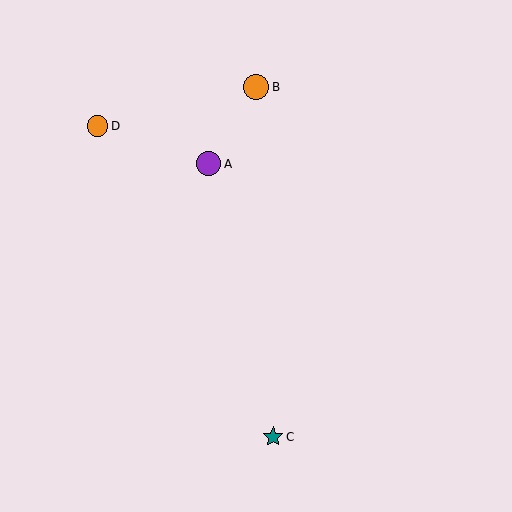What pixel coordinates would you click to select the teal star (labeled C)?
Click at (273, 437) to select the teal star C.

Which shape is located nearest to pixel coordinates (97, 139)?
The orange circle (labeled D) at (97, 126) is nearest to that location.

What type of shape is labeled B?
Shape B is an orange circle.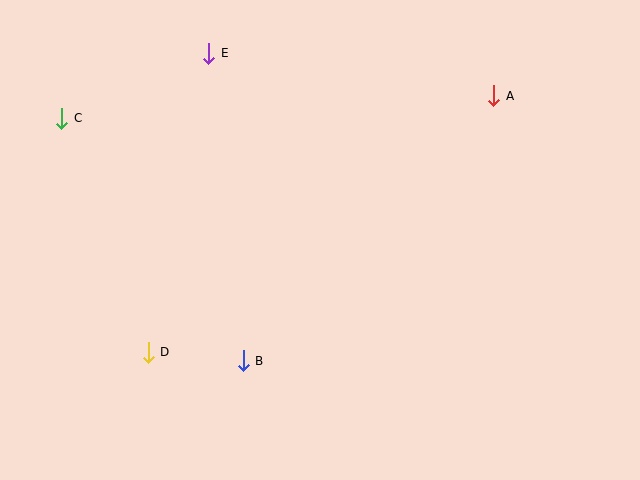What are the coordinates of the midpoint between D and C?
The midpoint between D and C is at (105, 235).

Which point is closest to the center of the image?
Point B at (243, 361) is closest to the center.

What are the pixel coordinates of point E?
Point E is at (209, 53).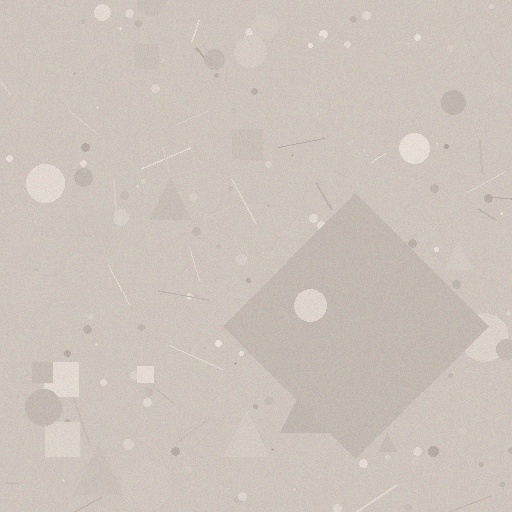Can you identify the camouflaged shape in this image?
The camouflaged shape is a diamond.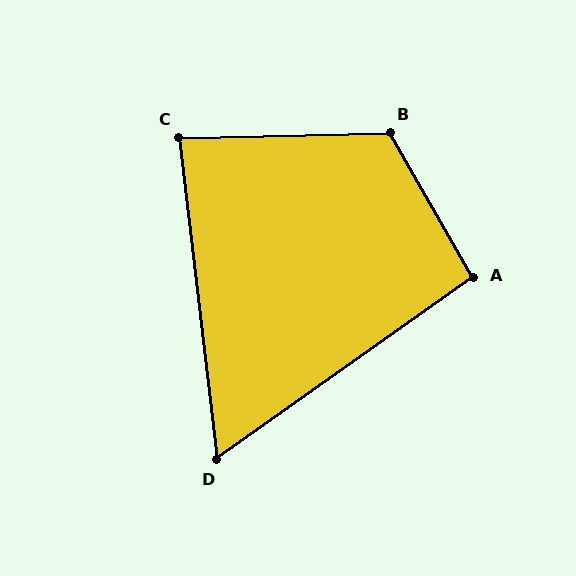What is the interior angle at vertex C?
Approximately 85 degrees (acute).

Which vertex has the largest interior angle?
B, at approximately 119 degrees.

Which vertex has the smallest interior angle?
D, at approximately 61 degrees.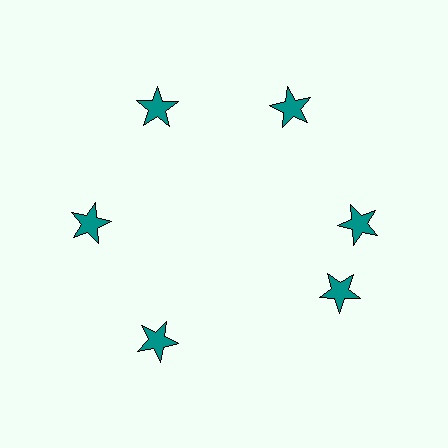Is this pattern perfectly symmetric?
No. The 6 teal stars are arranged in a ring, but one element near the 5 o'clock position is rotated out of alignment along the ring, breaking the 6-fold rotational symmetry.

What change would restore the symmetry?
The symmetry would be restored by rotating it back into even spacing with its neighbors so that all 6 stars sit at equal angles and equal distance from the center.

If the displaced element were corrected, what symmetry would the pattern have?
It would have 6-fold rotational symmetry — the pattern would map onto itself every 60 degrees.